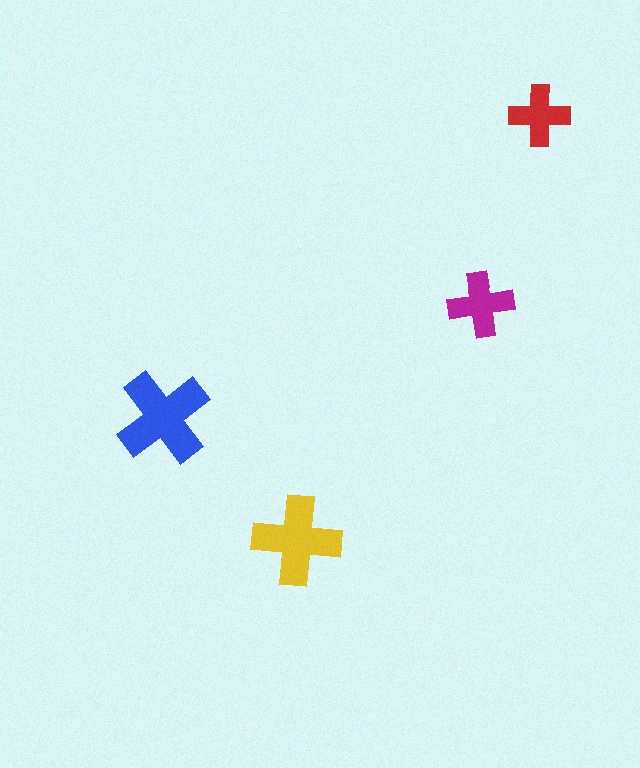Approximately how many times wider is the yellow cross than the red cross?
About 1.5 times wider.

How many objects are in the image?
There are 4 objects in the image.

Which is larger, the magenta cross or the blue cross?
The blue one.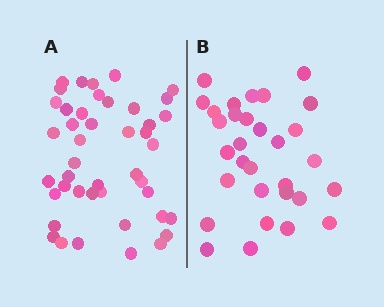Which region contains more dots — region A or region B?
Region A (the left region) has more dots.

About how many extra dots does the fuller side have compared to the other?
Region A has approximately 15 more dots than region B.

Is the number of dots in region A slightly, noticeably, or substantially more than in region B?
Region A has noticeably more, but not dramatically so. The ratio is roughly 1.4 to 1.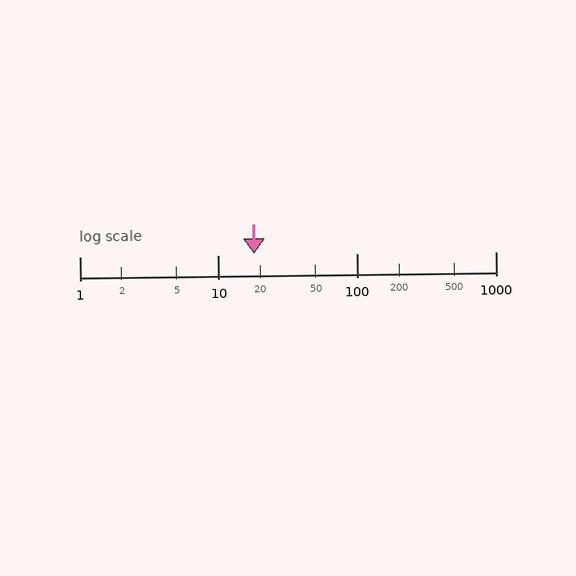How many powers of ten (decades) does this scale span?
The scale spans 3 decades, from 1 to 1000.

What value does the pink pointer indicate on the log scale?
The pointer indicates approximately 18.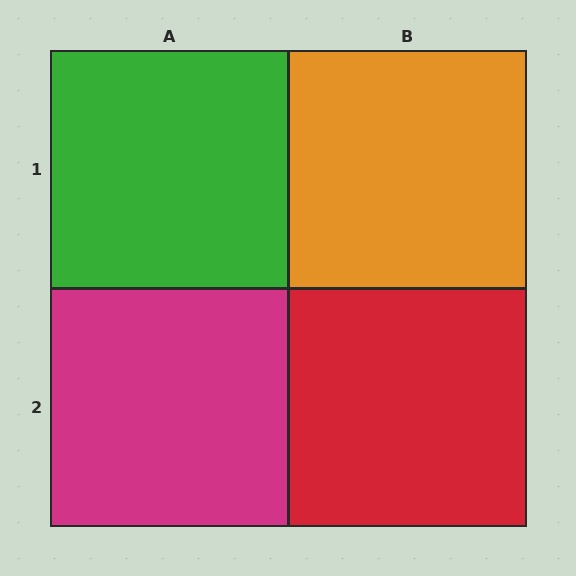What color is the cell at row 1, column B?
Orange.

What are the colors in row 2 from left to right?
Magenta, red.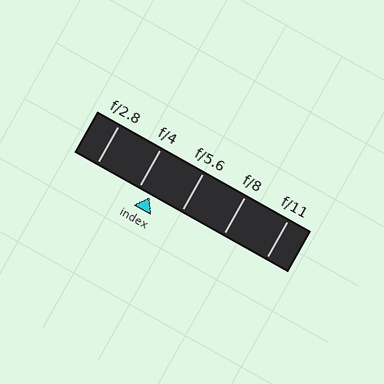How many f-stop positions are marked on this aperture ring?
There are 5 f-stop positions marked.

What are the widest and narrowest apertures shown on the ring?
The widest aperture shown is f/2.8 and the narrowest is f/11.